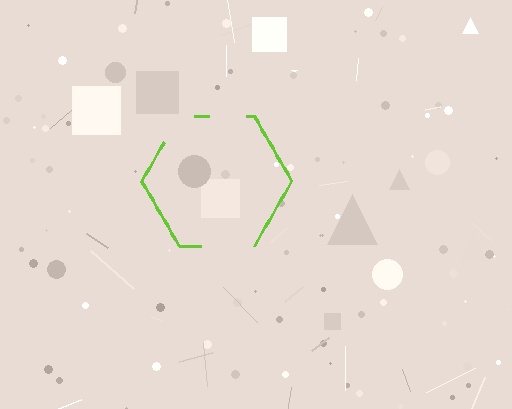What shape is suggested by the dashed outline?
The dashed outline suggests a hexagon.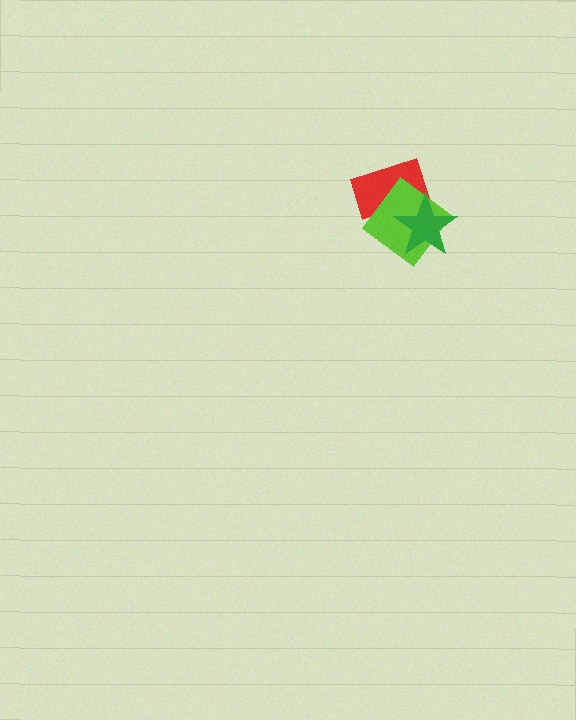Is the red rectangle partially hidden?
Yes, it is partially covered by another shape.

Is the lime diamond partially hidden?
Yes, it is partially covered by another shape.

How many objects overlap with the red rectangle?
2 objects overlap with the red rectangle.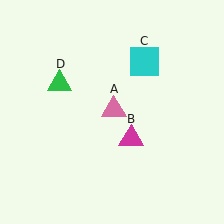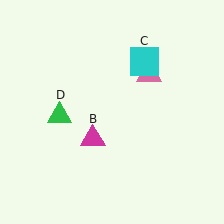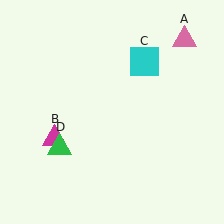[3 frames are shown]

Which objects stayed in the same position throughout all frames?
Cyan square (object C) remained stationary.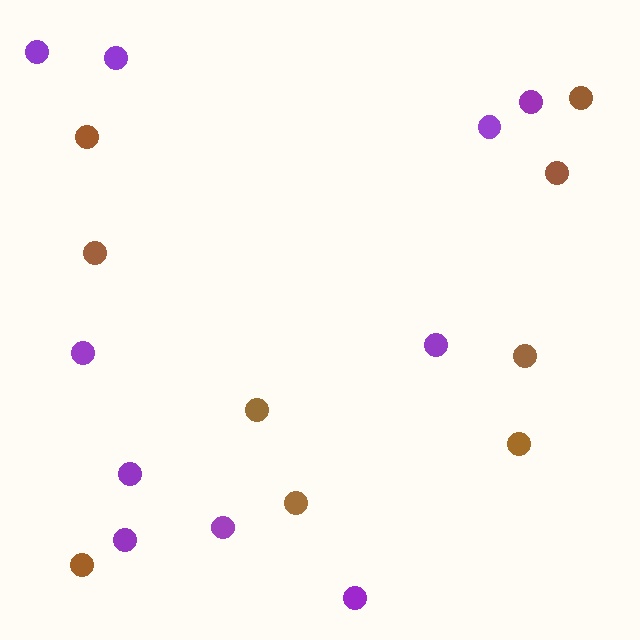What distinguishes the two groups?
There are 2 groups: one group of brown circles (9) and one group of purple circles (10).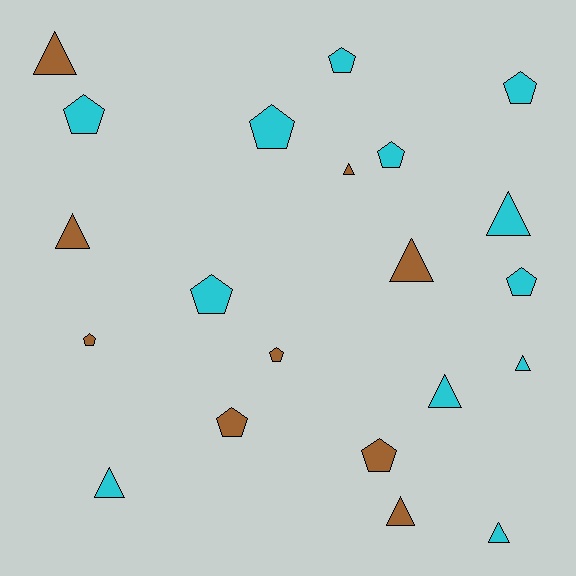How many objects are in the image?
There are 21 objects.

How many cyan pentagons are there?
There are 7 cyan pentagons.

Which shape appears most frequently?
Pentagon, with 11 objects.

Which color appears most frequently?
Cyan, with 12 objects.